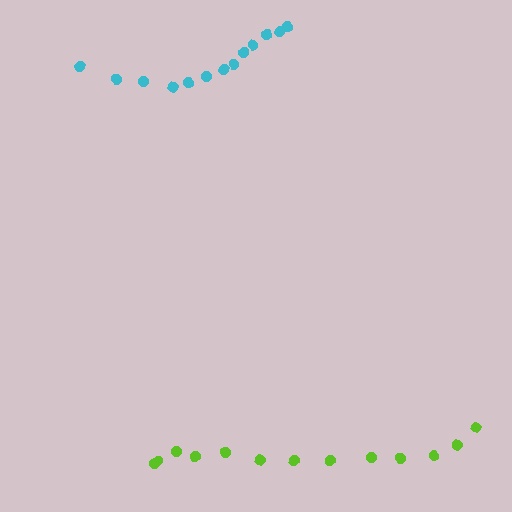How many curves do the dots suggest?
There are 2 distinct paths.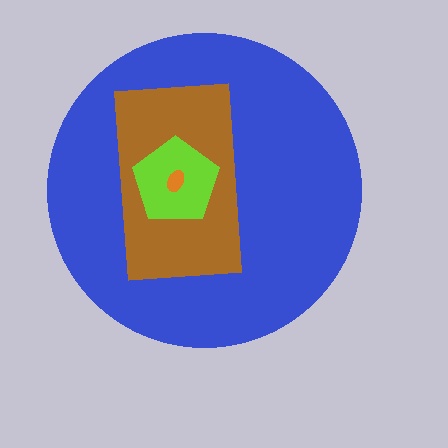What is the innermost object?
The orange ellipse.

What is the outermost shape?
The blue circle.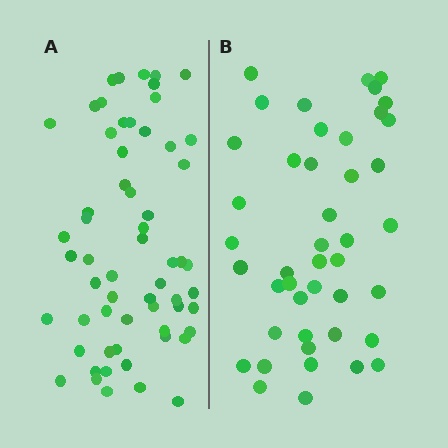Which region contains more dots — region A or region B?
Region A (the left region) has more dots.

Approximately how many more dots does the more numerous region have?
Region A has approximately 15 more dots than region B.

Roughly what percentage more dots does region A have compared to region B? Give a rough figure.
About 35% more.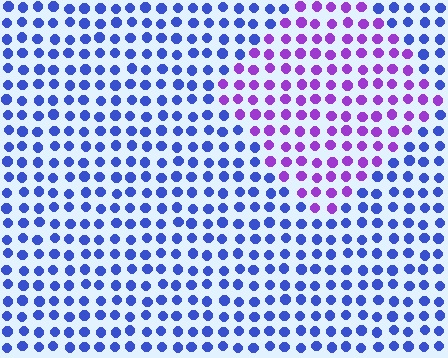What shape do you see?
I see a diamond.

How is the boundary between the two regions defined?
The boundary is defined purely by a slight shift in hue (about 51 degrees). Spacing, size, and orientation are identical on both sides.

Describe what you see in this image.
The image is filled with small blue elements in a uniform arrangement. A diamond-shaped region is visible where the elements are tinted to a slightly different hue, forming a subtle color boundary.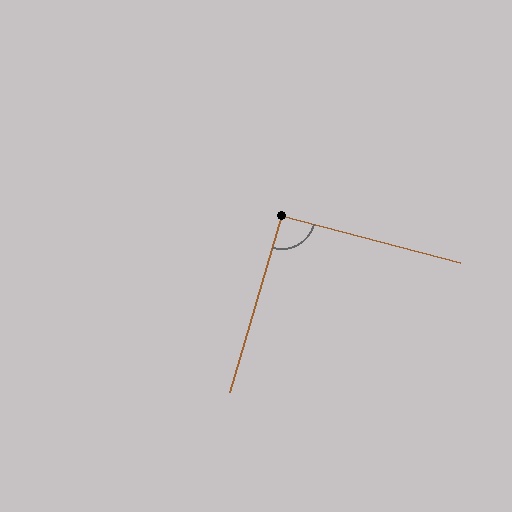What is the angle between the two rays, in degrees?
Approximately 92 degrees.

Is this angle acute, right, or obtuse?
It is approximately a right angle.